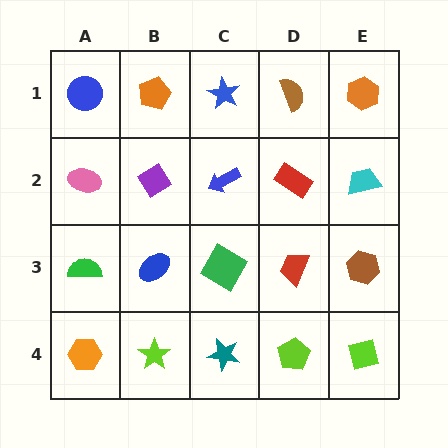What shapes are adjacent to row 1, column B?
A purple diamond (row 2, column B), a blue circle (row 1, column A), a blue star (row 1, column C).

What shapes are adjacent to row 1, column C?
A blue arrow (row 2, column C), an orange pentagon (row 1, column B), a brown semicircle (row 1, column D).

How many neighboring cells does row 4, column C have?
3.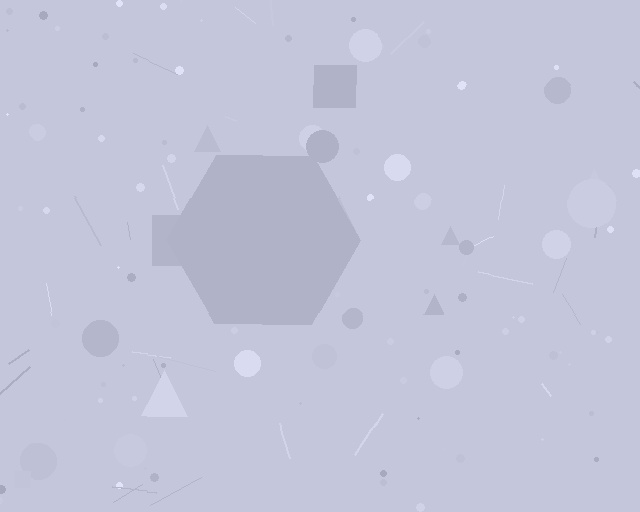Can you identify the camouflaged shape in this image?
The camouflaged shape is a hexagon.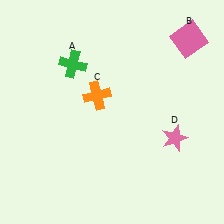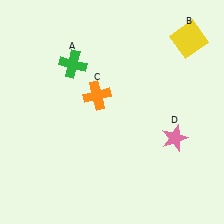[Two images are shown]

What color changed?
The square (B) changed from pink in Image 1 to yellow in Image 2.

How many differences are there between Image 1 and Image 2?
There is 1 difference between the two images.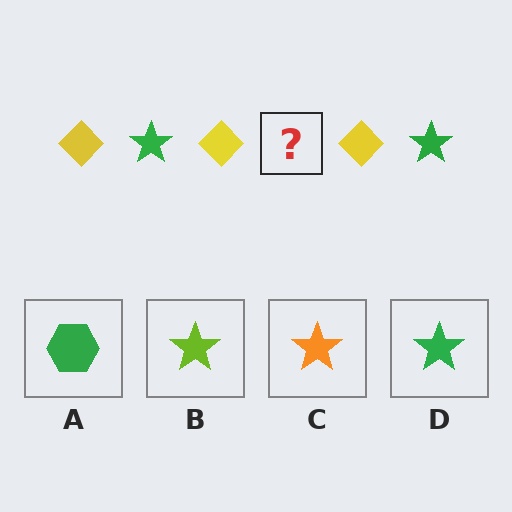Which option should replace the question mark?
Option D.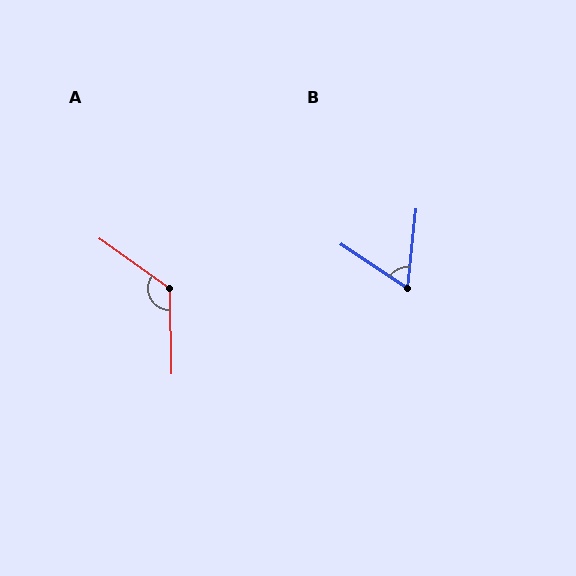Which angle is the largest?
A, at approximately 127 degrees.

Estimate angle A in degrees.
Approximately 127 degrees.